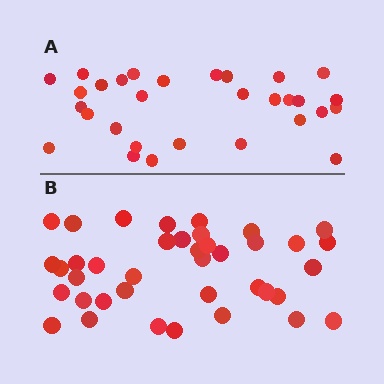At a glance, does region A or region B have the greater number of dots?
Region B (the bottom region) has more dots.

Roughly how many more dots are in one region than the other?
Region B has roughly 8 or so more dots than region A.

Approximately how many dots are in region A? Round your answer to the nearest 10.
About 30 dots.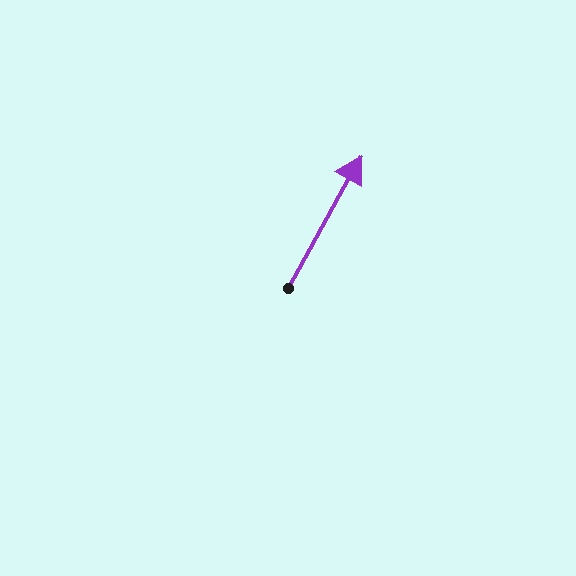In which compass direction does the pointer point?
Northeast.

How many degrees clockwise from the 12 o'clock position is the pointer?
Approximately 29 degrees.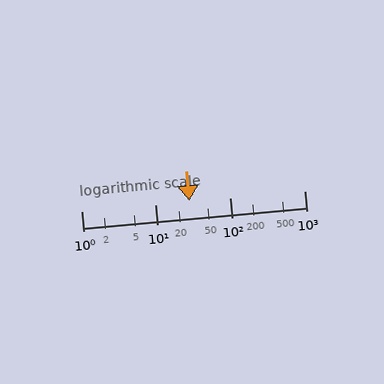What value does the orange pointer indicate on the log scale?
The pointer indicates approximately 28.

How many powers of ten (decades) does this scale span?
The scale spans 3 decades, from 1 to 1000.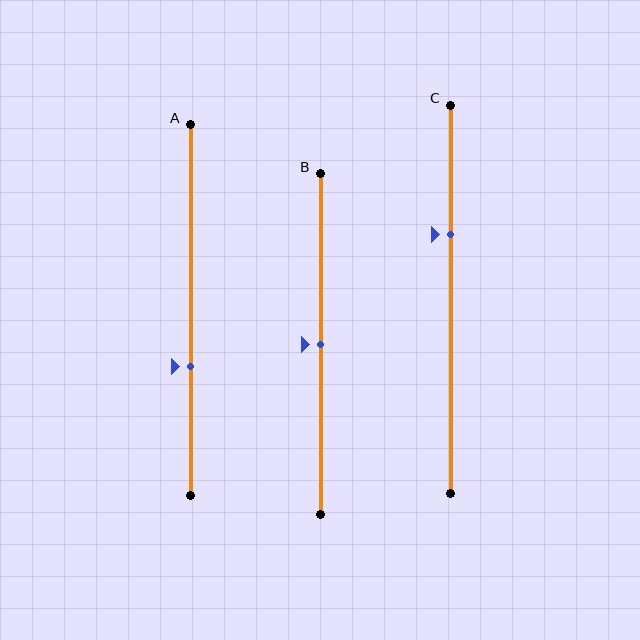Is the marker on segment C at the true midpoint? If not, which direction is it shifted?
No, the marker on segment C is shifted upward by about 17% of the segment length.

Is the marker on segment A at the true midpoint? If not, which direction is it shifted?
No, the marker on segment A is shifted downward by about 15% of the segment length.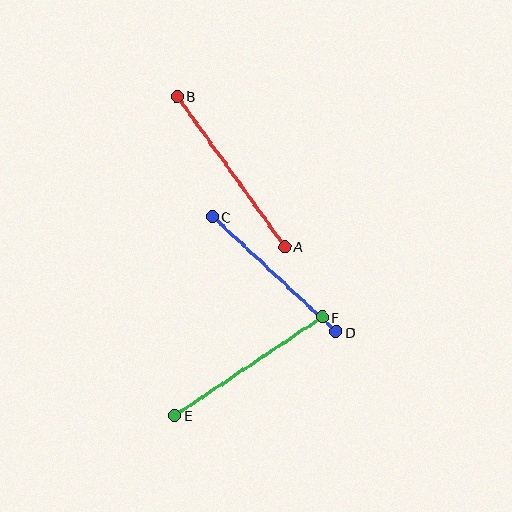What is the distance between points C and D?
The distance is approximately 169 pixels.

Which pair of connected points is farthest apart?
Points A and B are farthest apart.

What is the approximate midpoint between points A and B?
The midpoint is at approximately (231, 172) pixels.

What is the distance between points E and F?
The distance is approximately 177 pixels.